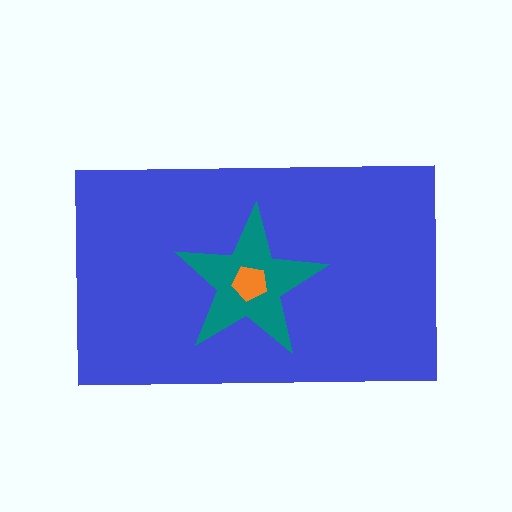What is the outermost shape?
The blue rectangle.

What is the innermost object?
The orange pentagon.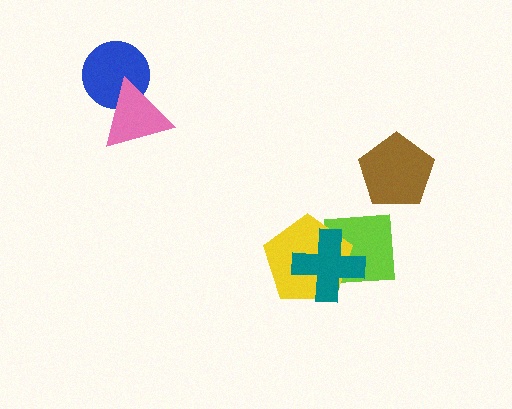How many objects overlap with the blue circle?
1 object overlaps with the blue circle.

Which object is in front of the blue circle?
The pink triangle is in front of the blue circle.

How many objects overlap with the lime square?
2 objects overlap with the lime square.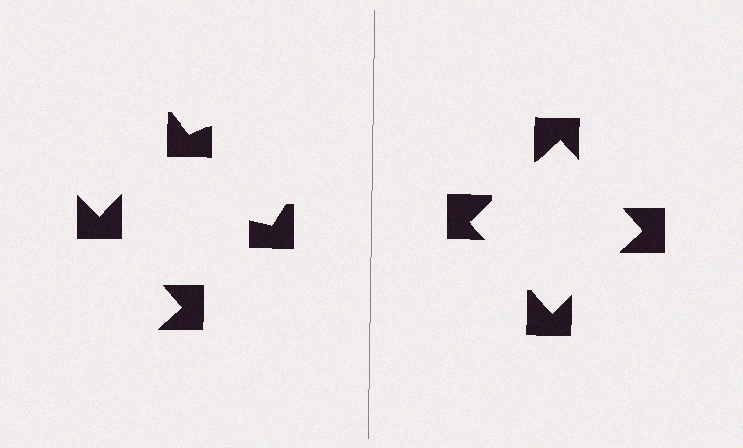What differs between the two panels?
The notched squares are positioned identically on both sides; only the wedge orientations differ. On the right they align to a square; on the left they are misaligned.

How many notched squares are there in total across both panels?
8 — 4 on each side.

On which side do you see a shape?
An illusory square appears on the right side. On the left side the wedge cuts are rotated, so no coherent shape forms.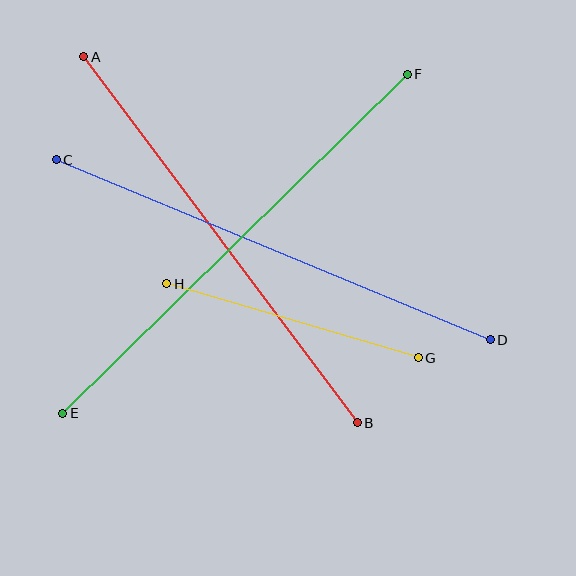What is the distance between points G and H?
The distance is approximately 262 pixels.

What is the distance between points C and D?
The distance is approximately 470 pixels.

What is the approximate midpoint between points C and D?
The midpoint is at approximately (273, 250) pixels.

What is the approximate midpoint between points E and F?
The midpoint is at approximately (235, 244) pixels.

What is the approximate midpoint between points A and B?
The midpoint is at approximately (220, 240) pixels.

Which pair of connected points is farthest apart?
Points E and F are farthest apart.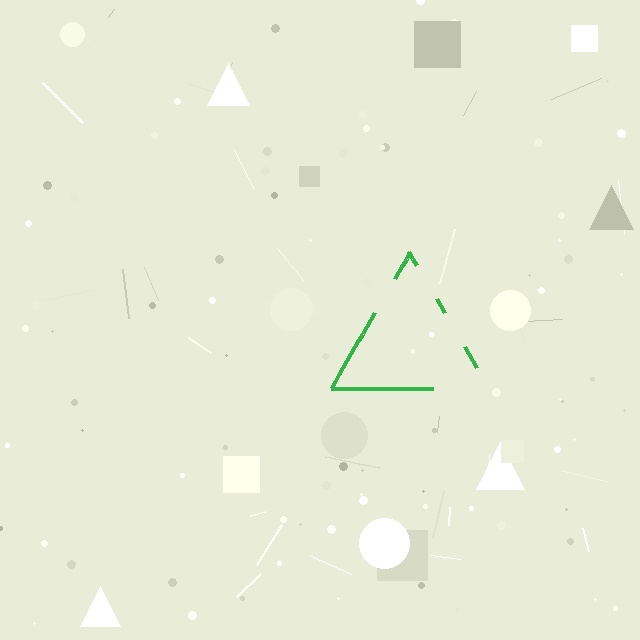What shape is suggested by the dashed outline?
The dashed outline suggests a triangle.